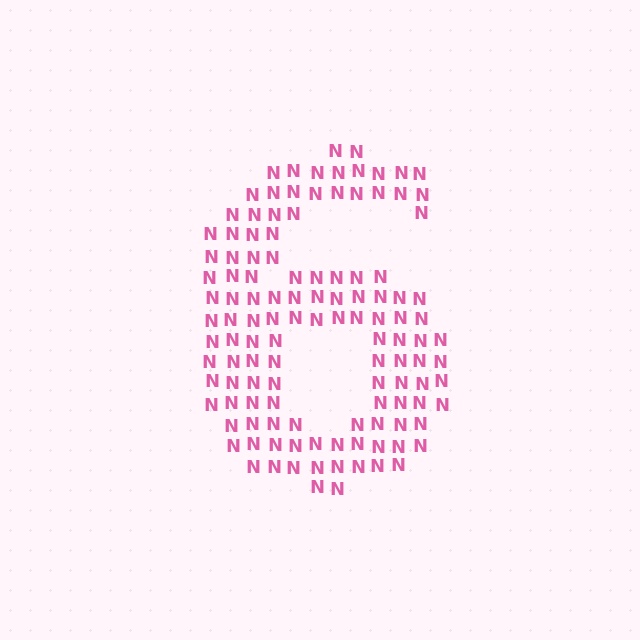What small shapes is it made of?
It is made of small letter N's.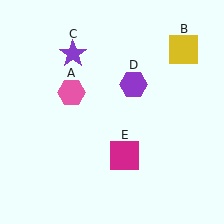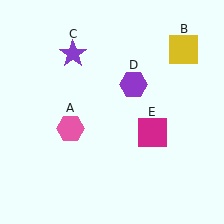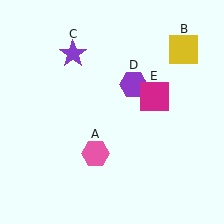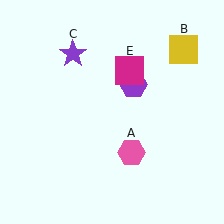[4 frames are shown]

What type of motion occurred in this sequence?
The pink hexagon (object A), magenta square (object E) rotated counterclockwise around the center of the scene.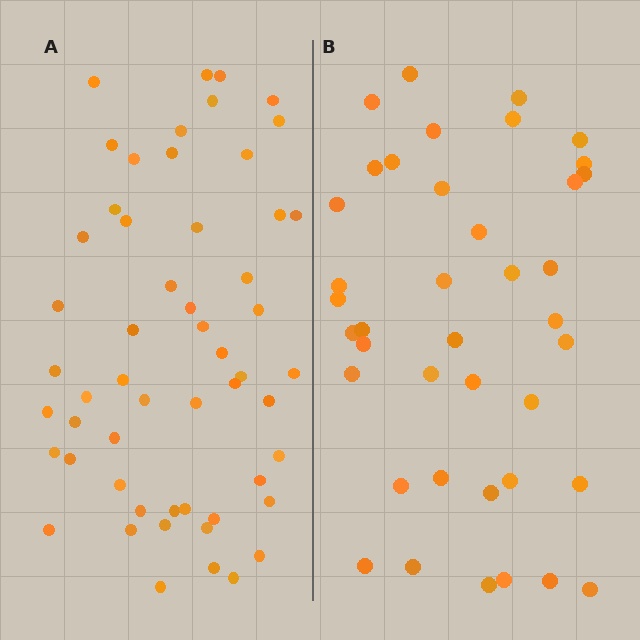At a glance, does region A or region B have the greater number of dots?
Region A (the left region) has more dots.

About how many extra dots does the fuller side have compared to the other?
Region A has approximately 15 more dots than region B.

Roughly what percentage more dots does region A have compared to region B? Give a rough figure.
About 40% more.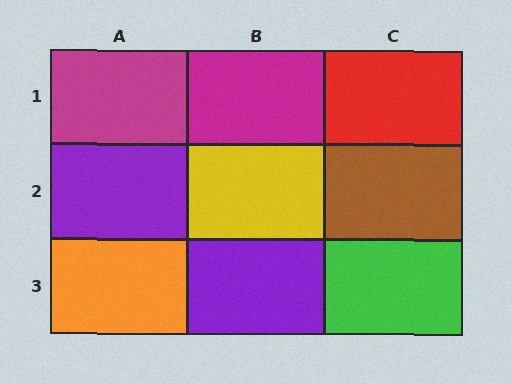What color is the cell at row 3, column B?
Purple.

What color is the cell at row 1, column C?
Red.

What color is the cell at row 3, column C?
Green.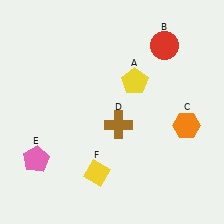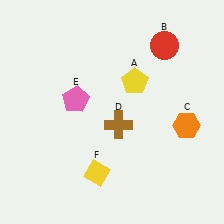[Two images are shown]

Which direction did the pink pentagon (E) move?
The pink pentagon (E) moved up.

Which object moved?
The pink pentagon (E) moved up.